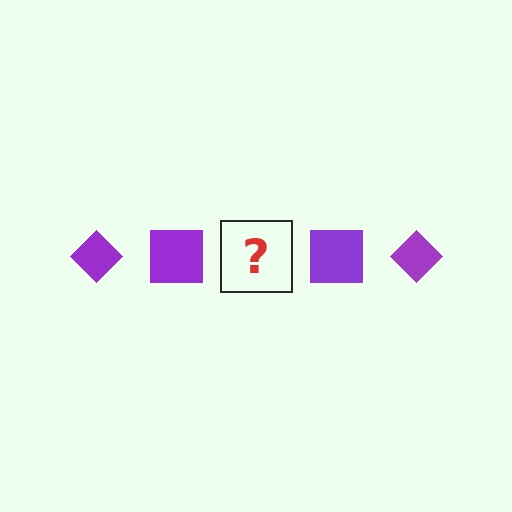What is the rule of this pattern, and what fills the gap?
The rule is that the pattern cycles through diamond, square shapes in purple. The gap should be filled with a purple diamond.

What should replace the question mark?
The question mark should be replaced with a purple diamond.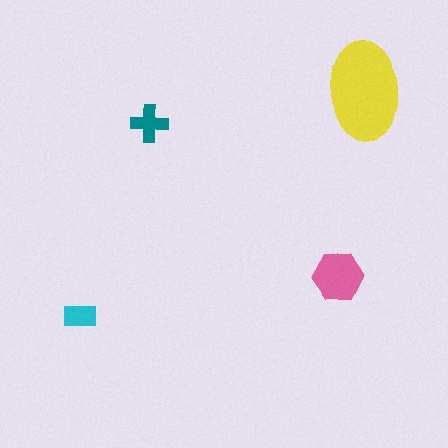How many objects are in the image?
There are 4 objects in the image.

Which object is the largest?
The yellow ellipse.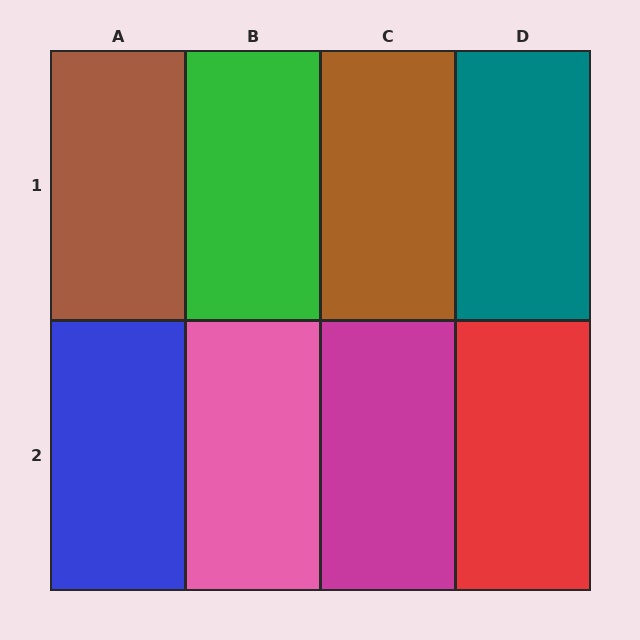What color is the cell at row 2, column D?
Red.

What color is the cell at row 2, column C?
Magenta.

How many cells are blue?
1 cell is blue.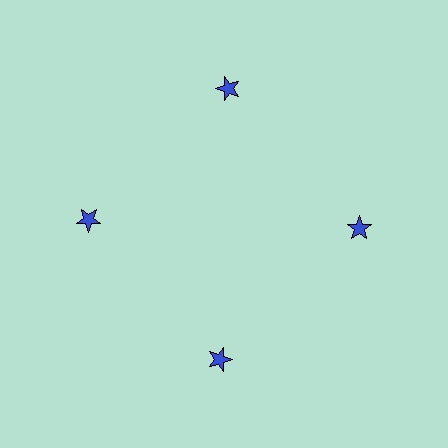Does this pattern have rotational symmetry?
Yes, this pattern has 4-fold rotational symmetry. It looks the same after rotating 90 degrees around the center.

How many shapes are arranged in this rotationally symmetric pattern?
There are 4 shapes, arranged in 4 groups of 1.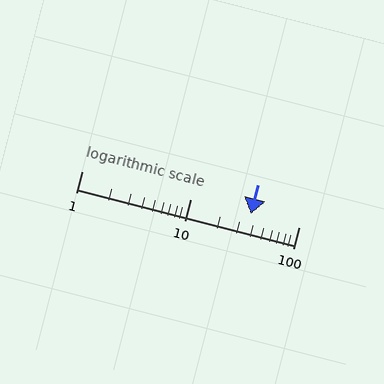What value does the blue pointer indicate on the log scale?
The pointer indicates approximately 36.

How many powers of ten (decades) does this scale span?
The scale spans 2 decades, from 1 to 100.